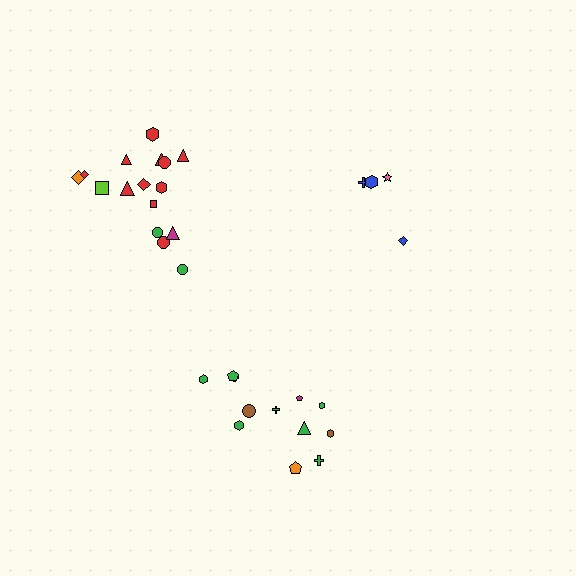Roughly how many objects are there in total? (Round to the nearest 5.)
Roughly 35 objects in total.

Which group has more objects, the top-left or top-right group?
The top-left group.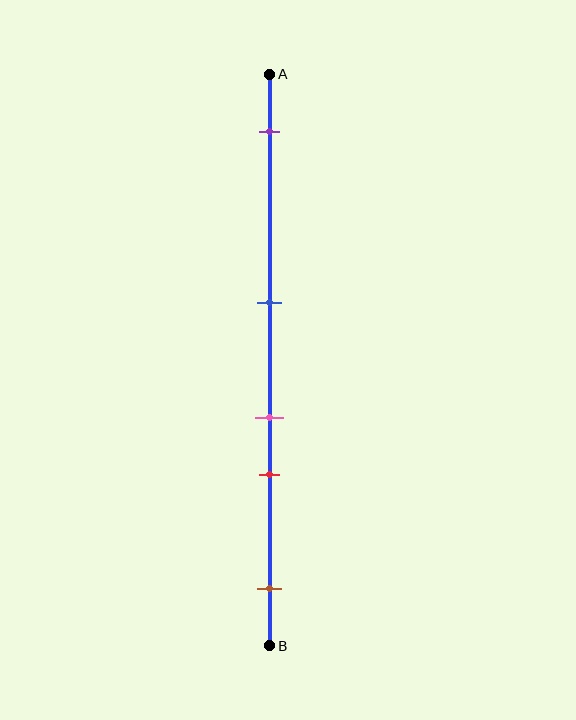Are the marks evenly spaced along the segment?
No, the marks are not evenly spaced.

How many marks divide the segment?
There are 5 marks dividing the segment.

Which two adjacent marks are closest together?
The pink and red marks are the closest adjacent pair.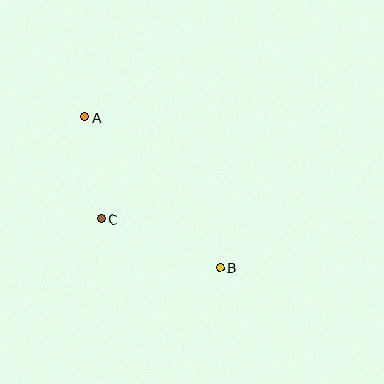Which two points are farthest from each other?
Points A and B are farthest from each other.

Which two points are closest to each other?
Points A and C are closest to each other.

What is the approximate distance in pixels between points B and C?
The distance between B and C is approximately 129 pixels.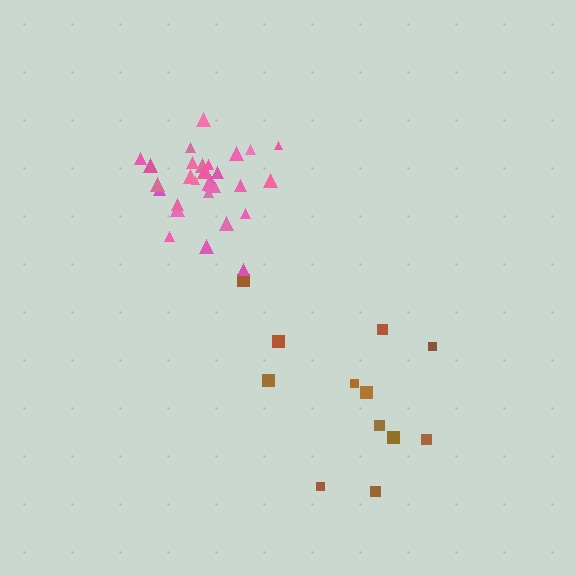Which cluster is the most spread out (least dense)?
Brown.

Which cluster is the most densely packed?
Pink.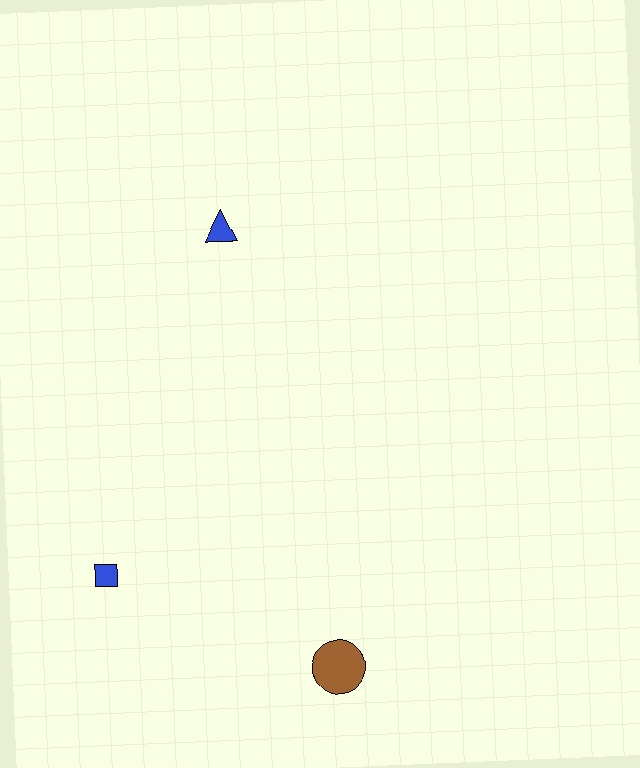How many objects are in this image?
There are 3 objects.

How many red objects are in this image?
There are no red objects.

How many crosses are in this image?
There are no crosses.